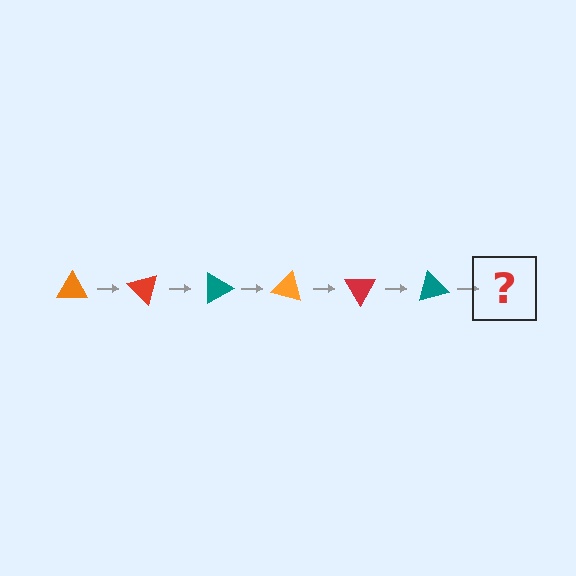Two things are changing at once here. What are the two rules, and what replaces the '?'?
The two rules are that it rotates 45 degrees each step and the color cycles through orange, red, and teal. The '?' should be an orange triangle, rotated 270 degrees from the start.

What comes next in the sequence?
The next element should be an orange triangle, rotated 270 degrees from the start.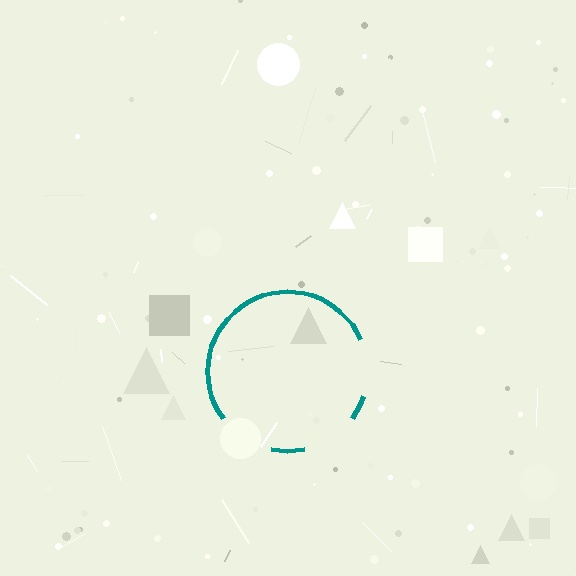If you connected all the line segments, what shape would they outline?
They would outline a circle.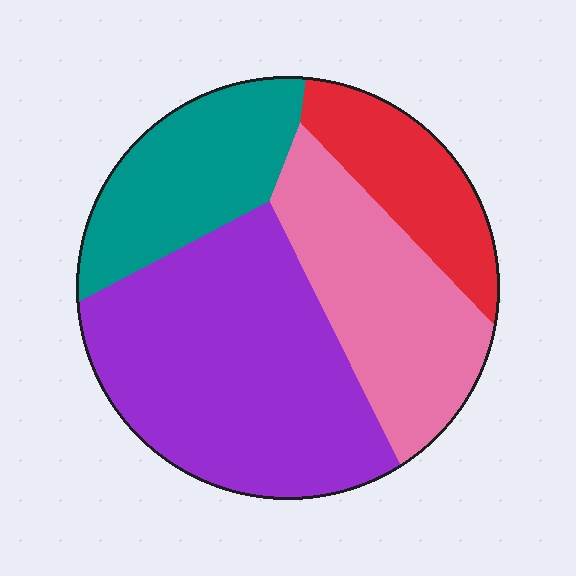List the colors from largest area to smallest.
From largest to smallest: purple, pink, teal, red.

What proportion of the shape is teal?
Teal covers about 20% of the shape.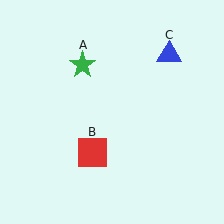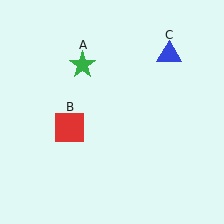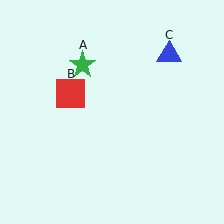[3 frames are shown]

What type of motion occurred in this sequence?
The red square (object B) rotated clockwise around the center of the scene.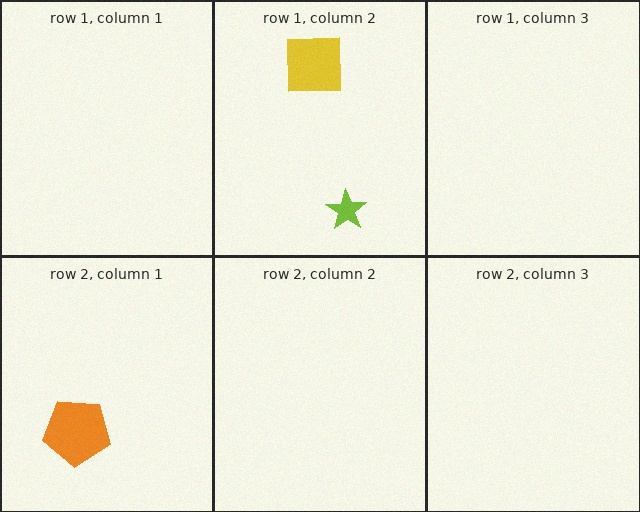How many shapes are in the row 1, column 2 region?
2.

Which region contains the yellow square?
The row 1, column 2 region.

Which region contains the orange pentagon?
The row 2, column 1 region.